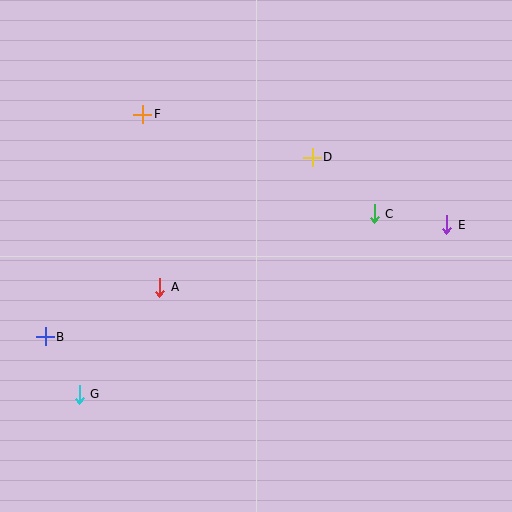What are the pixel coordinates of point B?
Point B is at (45, 337).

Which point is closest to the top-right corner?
Point E is closest to the top-right corner.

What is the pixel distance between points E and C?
The distance between E and C is 74 pixels.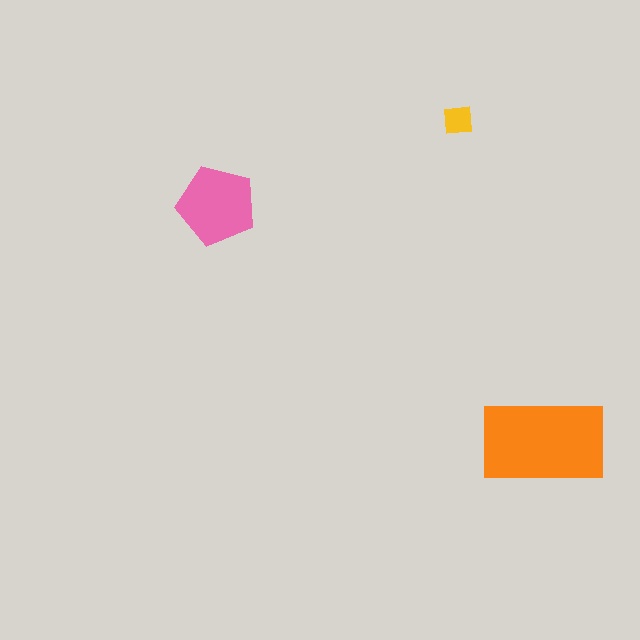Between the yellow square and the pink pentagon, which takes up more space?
The pink pentagon.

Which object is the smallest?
The yellow square.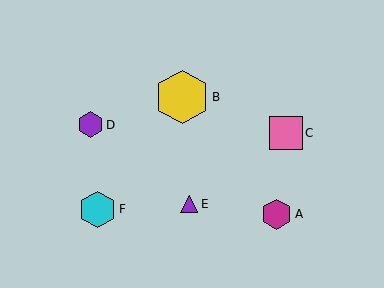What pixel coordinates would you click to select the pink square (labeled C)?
Click at (286, 133) to select the pink square C.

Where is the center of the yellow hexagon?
The center of the yellow hexagon is at (182, 97).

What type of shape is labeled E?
Shape E is a purple triangle.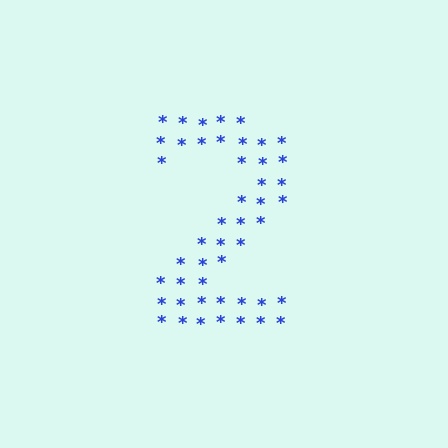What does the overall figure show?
The overall figure shows the digit 2.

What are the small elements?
The small elements are asterisks.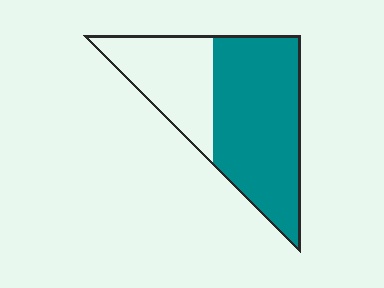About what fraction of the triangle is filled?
About five eighths (5/8).